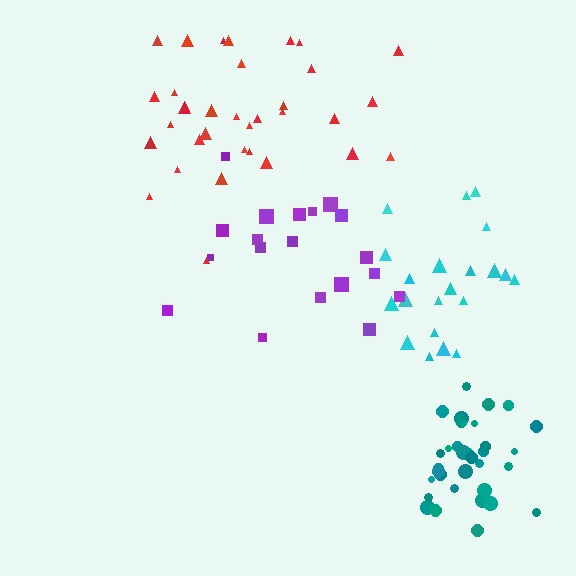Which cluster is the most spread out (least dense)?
Purple.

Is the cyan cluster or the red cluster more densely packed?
Red.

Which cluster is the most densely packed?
Teal.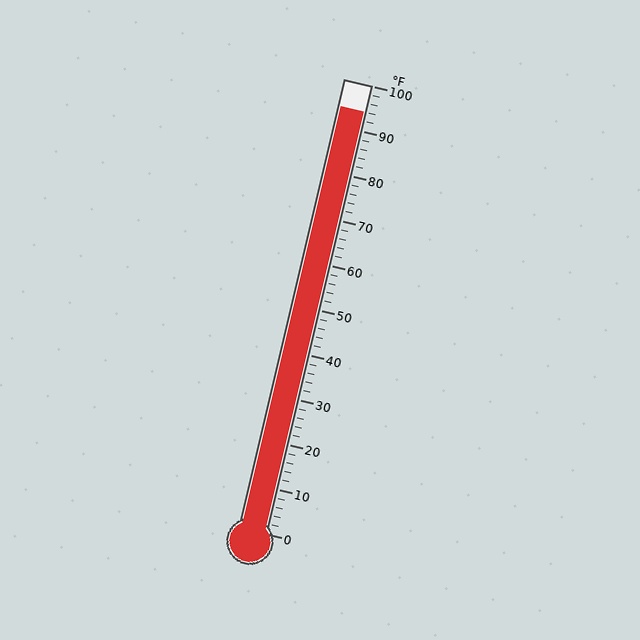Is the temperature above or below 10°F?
The temperature is above 10°F.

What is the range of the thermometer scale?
The thermometer scale ranges from 0°F to 100°F.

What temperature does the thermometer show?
The thermometer shows approximately 94°F.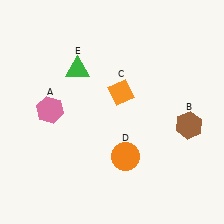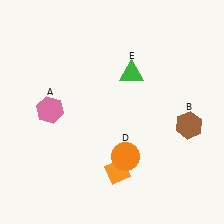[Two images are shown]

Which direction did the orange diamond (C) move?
The orange diamond (C) moved down.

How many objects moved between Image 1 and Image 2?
2 objects moved between the two images.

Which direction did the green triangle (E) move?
The green triangle (E) moved right.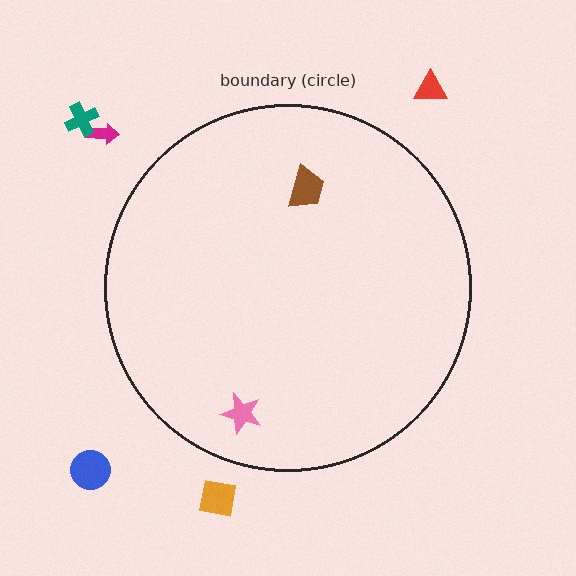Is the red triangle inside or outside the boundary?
Outside.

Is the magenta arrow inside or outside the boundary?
Outside.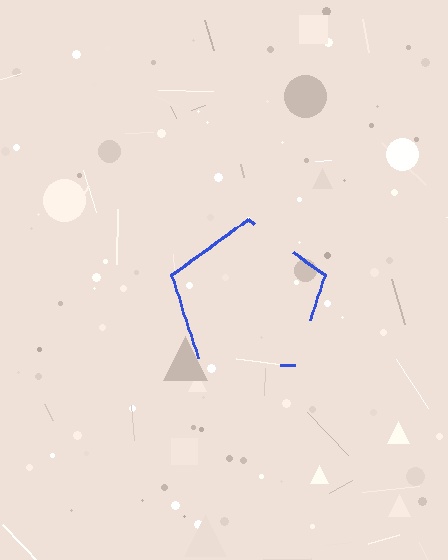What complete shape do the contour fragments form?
The contour fragments form a pentagon.